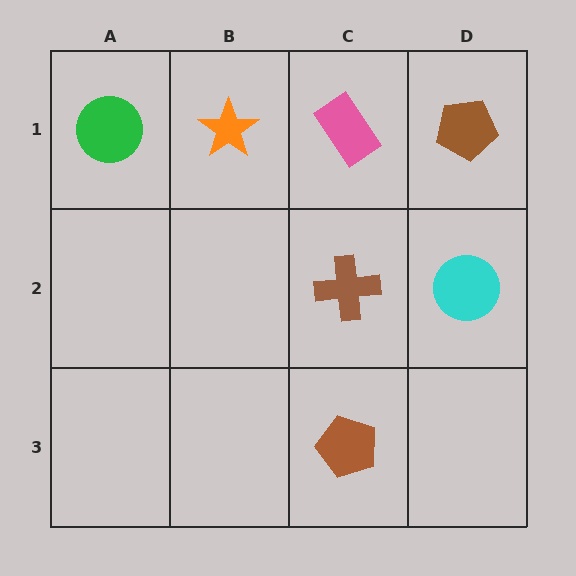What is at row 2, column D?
A cyan circle.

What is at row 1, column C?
A pink rectangle.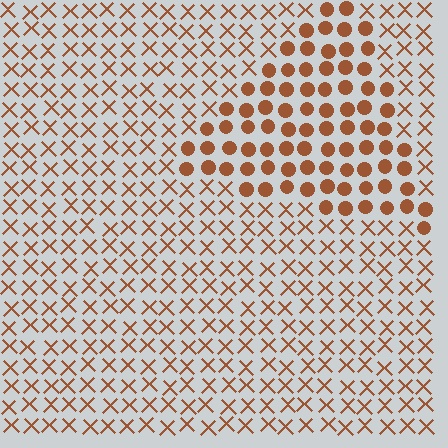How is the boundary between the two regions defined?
The boundary is defined by a change in element shape: circles inside vs. X marks outside. All elements share the same color and spacing.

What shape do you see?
I see a triangle.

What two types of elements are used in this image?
The image uses circles inside the triangle region and X marks outside it.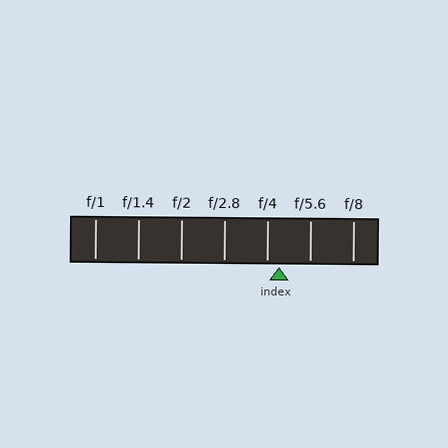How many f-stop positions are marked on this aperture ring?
There are 7 f-stop positions marked.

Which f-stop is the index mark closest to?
The index mark is closest to f/4.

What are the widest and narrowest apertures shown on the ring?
The widest aperture shown is f/1 and the narrowest is f/8.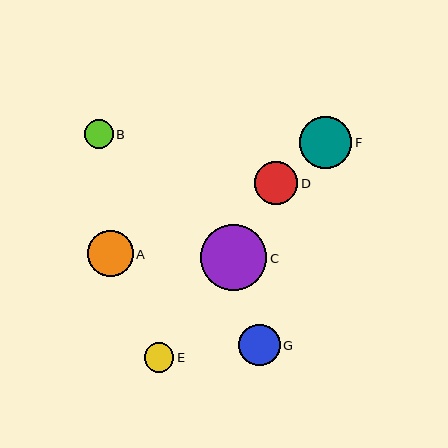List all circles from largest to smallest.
From largest to smallest: C, F, A, D, G, E, B.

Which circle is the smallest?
Circle B is the smallest with a size of approximately 29 pixels.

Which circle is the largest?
Circle C is the largest with a size of approximately 66 pixels.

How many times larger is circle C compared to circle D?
Circle C is approximately 1.5 times the size of circle D.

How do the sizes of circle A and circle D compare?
Circle A and circle D are approximately the same size.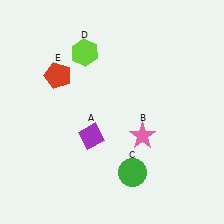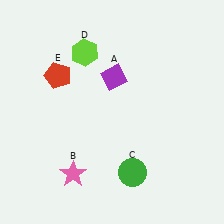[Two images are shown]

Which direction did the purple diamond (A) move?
The purple diamond (A) moved up.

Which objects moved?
The objects that moved are: the purple diamond (A), the pink star (B).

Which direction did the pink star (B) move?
The pink star (B) moved left.